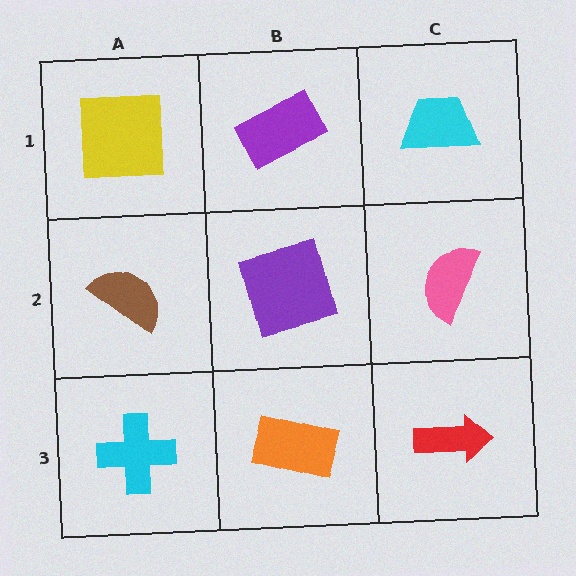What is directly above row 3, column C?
A pink semicircle.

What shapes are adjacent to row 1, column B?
A purple square (row 2, column B), a yellow square (row 1, column A), a cyan trapezoid (row 1, column C).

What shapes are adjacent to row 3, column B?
A purple square (row 2, column B), a cyan cross (row 3, column A), a red arrow (row 3, column C).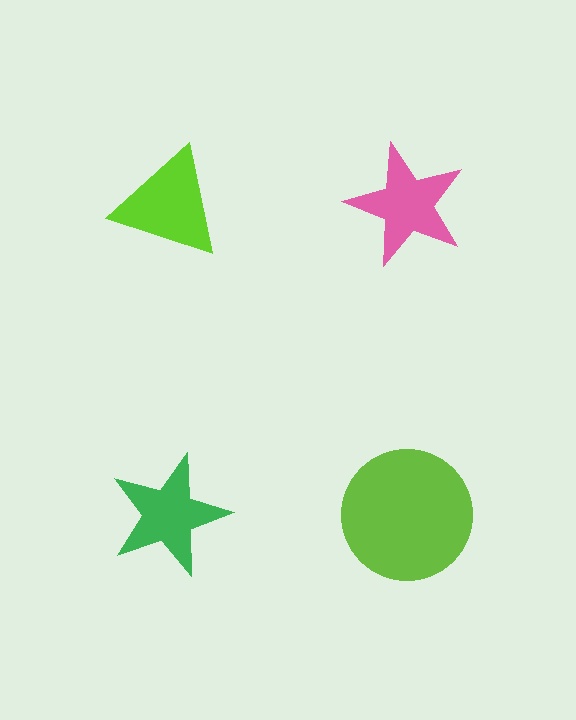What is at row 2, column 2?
A lime circle.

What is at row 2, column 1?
A green star.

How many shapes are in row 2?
2 shapes.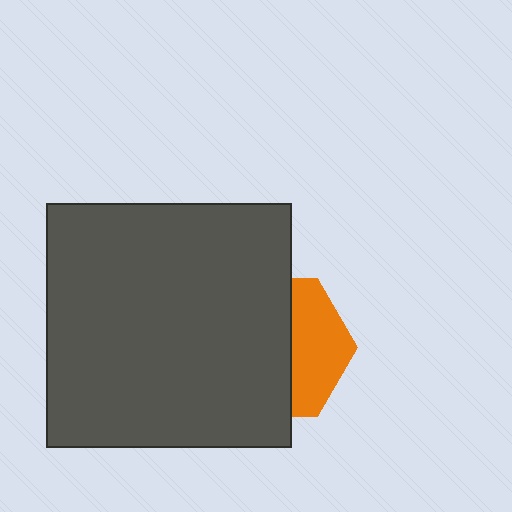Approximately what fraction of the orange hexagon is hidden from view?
Roughly 61% of the orange hexagon is hidden behind the dark gray square.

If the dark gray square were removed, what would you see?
You would see the complete orange hexagon.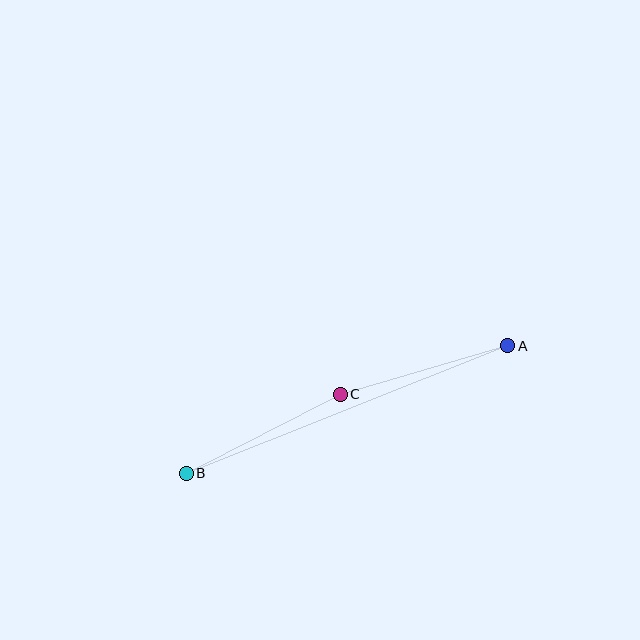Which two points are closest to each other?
Points B and C are closest to each other.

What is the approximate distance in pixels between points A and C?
The distance between A and C is approximately 174 pixels.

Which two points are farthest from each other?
Points A and B are farthest from each other.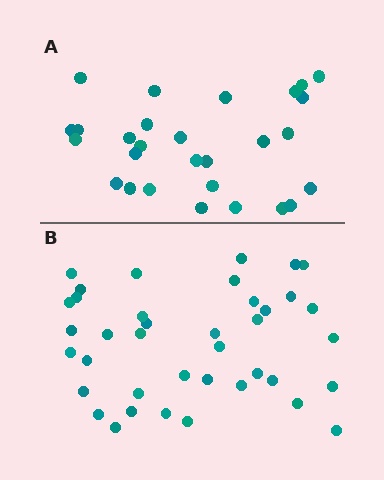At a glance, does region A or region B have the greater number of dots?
Region B (the bottom region) has more dots.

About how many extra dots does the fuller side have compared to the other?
Region B has roughly 12 or so more dots than region A.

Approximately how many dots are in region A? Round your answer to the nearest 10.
About 30 dots. (The exact count is 28, which rounds to 30.)